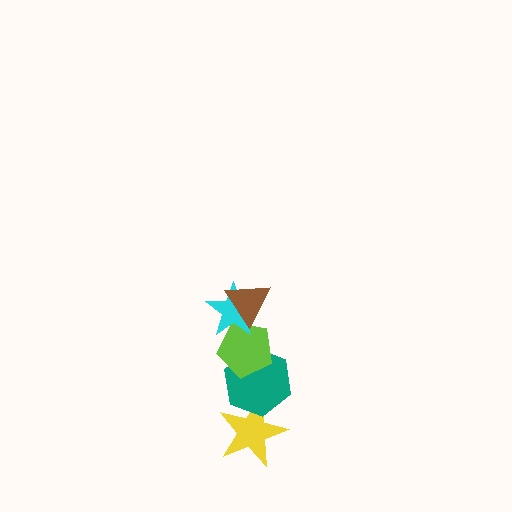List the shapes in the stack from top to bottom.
From top to bottom: the brown triangle, the cyan star, the lime pentagon, the teal hexagon, the yellow star.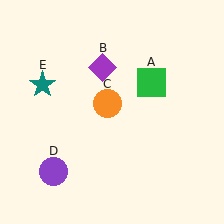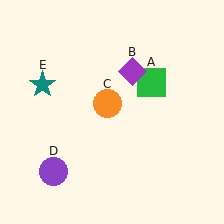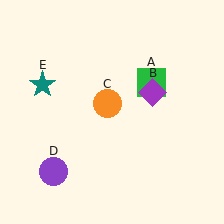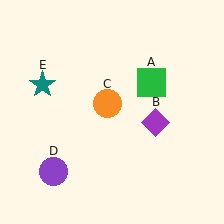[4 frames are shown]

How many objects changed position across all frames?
1 object changed position: purple diamond (object B).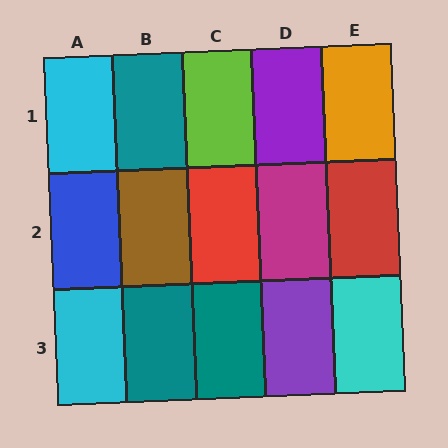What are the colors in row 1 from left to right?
Cyan, teal, lime, purple, orange.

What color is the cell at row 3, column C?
Teal.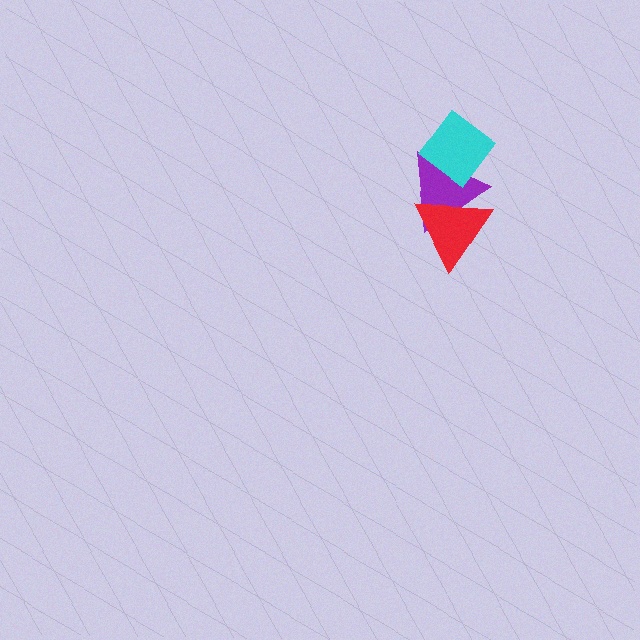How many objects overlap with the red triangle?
1 object overlaps with the red triangle.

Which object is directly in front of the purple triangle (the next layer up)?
The red triangle is directly in front of the purple triangle.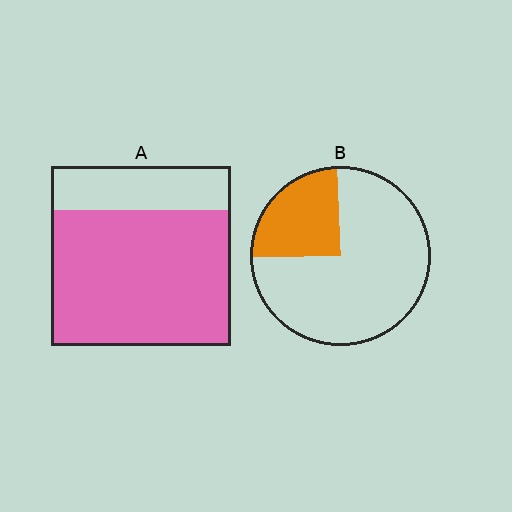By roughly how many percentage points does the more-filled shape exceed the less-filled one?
By roughly 50 percentage points (A over B).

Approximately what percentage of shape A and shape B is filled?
A is approximately 75% and B is approximately 25%.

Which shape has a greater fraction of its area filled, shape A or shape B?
Shape A.